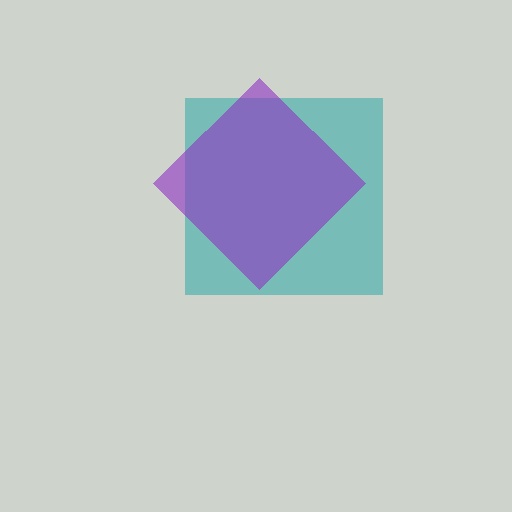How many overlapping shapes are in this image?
There are 2 overlapping shapes in the image.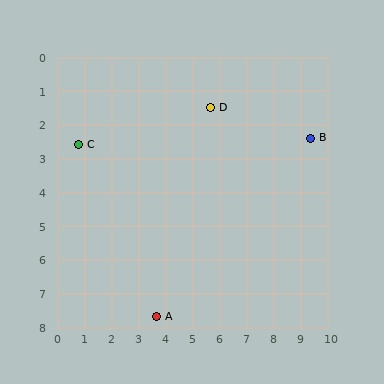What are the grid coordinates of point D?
Point D is at approximately (5.7, 1.5).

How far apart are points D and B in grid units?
Points D and B are about 3.8 grid units apart.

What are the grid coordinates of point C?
Point C is at approximately (0.8, 2.6).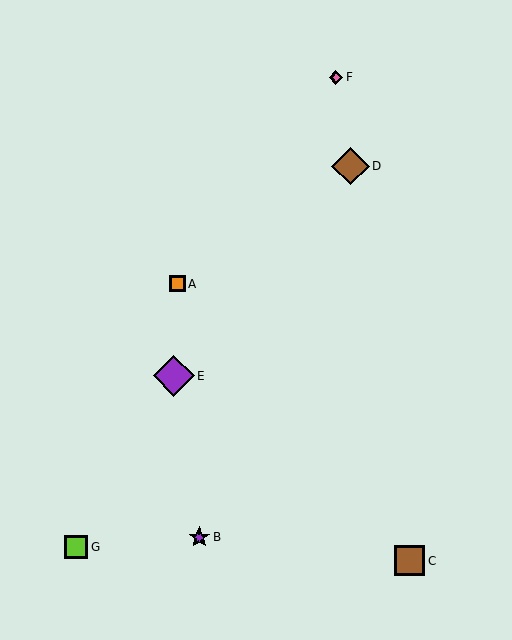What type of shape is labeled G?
Shape G is a lime square.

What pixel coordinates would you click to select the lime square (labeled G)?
Click at (76, 547) to select the lime square G.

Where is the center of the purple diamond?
The center of the purple diamond is at (174, 376).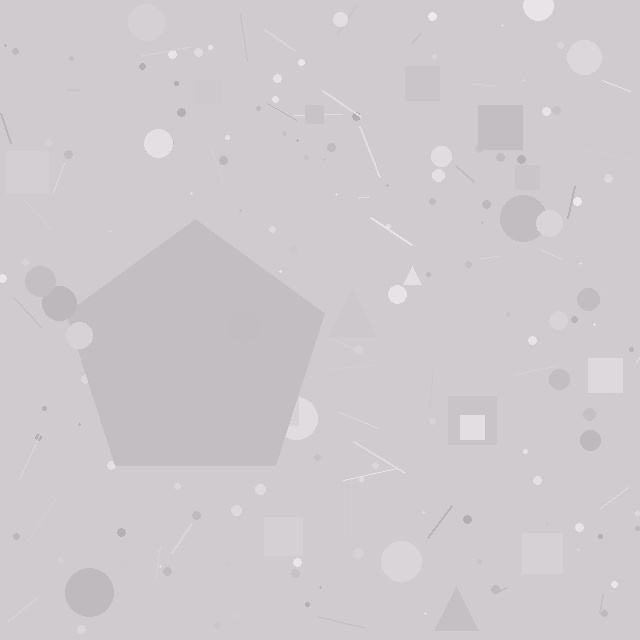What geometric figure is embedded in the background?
A pentagon is embedded in the background.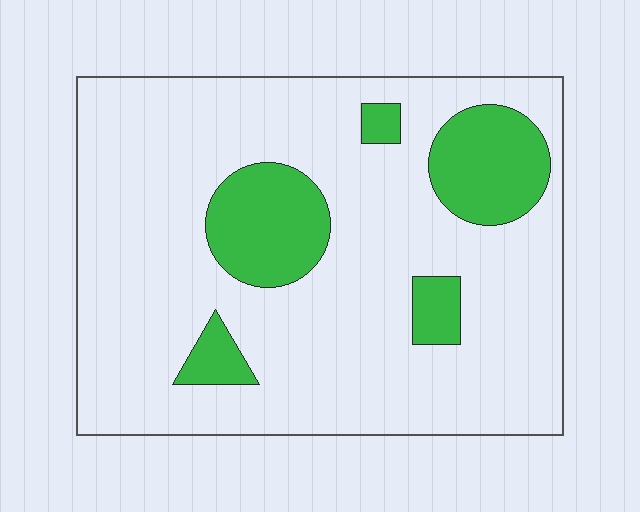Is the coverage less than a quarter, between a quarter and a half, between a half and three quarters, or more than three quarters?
Less than a quarter.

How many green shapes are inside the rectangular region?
5.